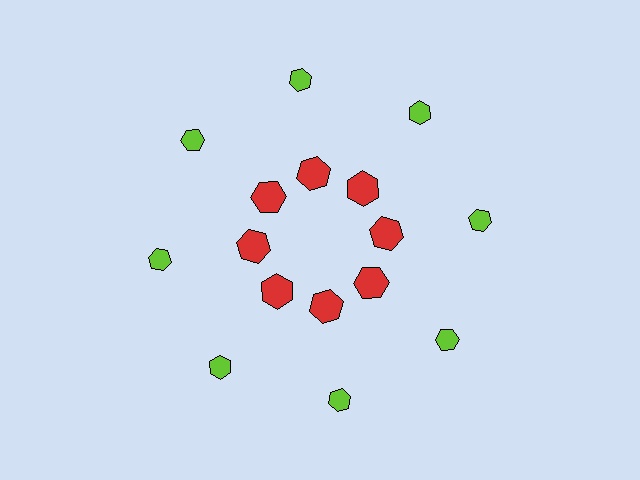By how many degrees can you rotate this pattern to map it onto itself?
The pattern maps onto itself every 45 degrees of rotation.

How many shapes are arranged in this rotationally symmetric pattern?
There are 16 shapes, arranged in 8 groups of 2.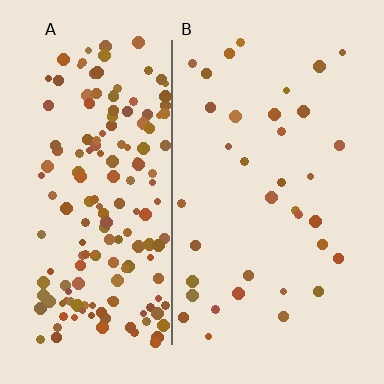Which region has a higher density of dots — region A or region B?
A (the left).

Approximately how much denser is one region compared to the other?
Approximately 4.9× — region A over region B.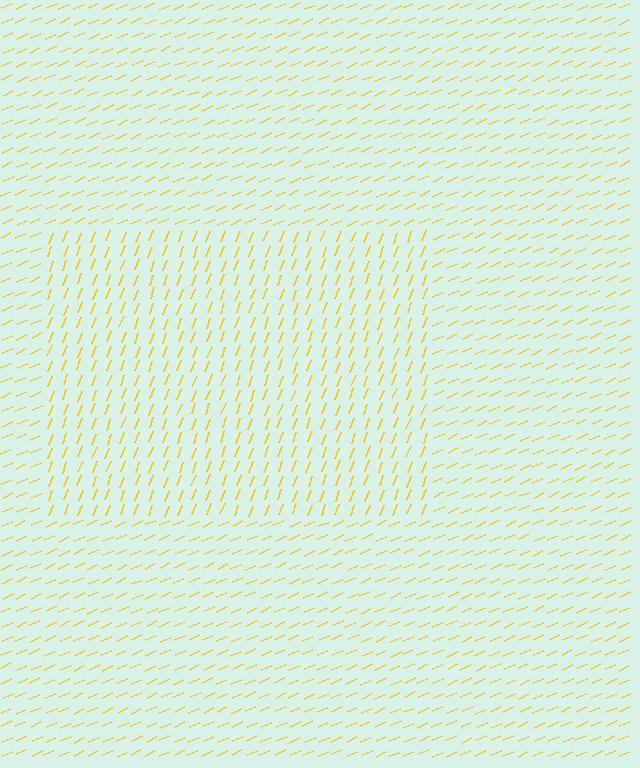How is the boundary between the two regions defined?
The boundary is defined purely by a change in line orientation (approximately 45 degrees difference). All lines are the same color and thickness.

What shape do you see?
I see a rectangle.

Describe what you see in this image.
The image is filled with small yellow line segments. A rectangle region in the image has lines oriented differently from the surrounding lines, creating a visible texture boundary.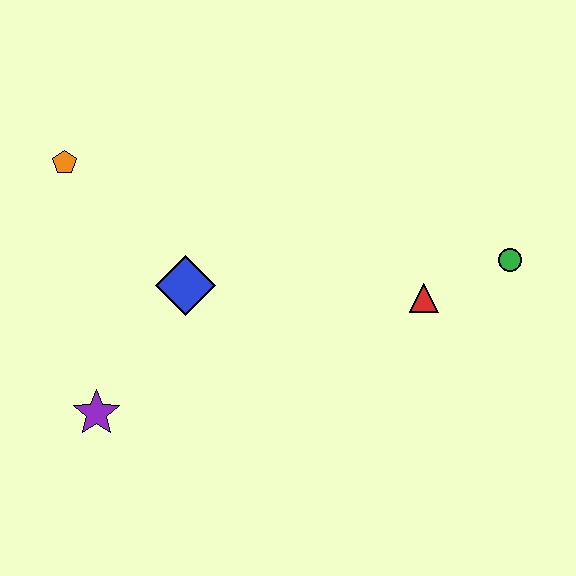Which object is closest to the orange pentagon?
The blue diamond is closest to the orange pentagon.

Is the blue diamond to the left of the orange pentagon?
No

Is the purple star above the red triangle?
No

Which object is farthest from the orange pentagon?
The green circle is farthest from the orange pentagon.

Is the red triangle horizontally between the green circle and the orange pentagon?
Yes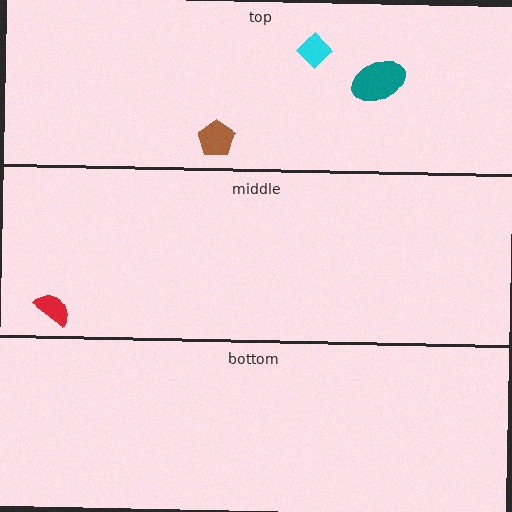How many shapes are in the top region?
3.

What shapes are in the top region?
The brown pentagon, the teal ellipse, the cyan diamond.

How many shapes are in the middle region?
1.